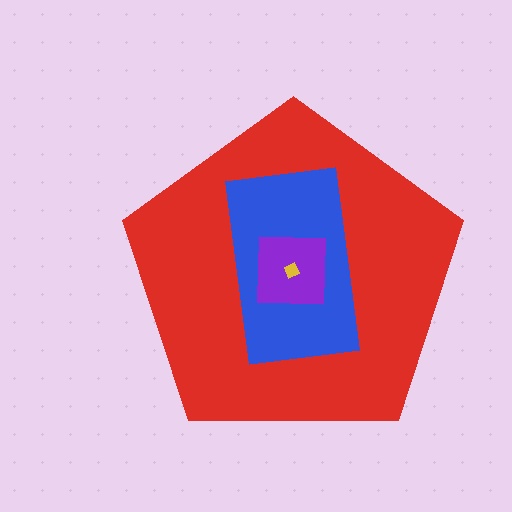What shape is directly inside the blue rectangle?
The purple square.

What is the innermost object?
The yellow diamond.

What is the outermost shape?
The red pentagon.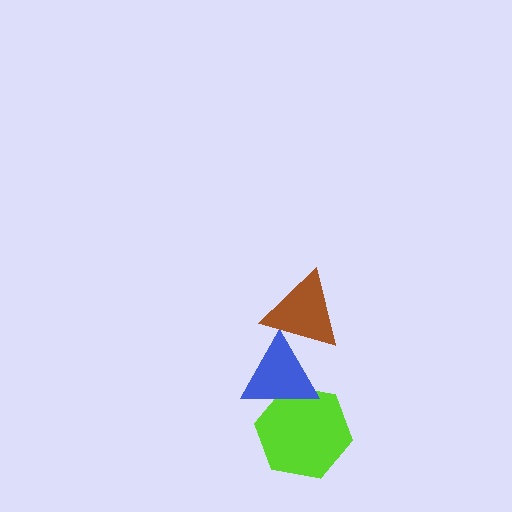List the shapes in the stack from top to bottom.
From top to bottom: the brown triangle, the blue triangle, the lime hexagon.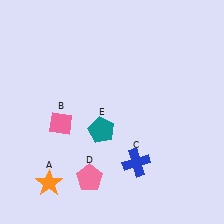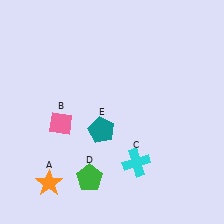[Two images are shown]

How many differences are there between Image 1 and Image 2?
There are 2 differences between the two images.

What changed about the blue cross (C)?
In Image 1, C is blue. In Image 2, it changed to cyan.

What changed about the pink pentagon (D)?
In Image 1, D is pink. In Image 2, it changed to green.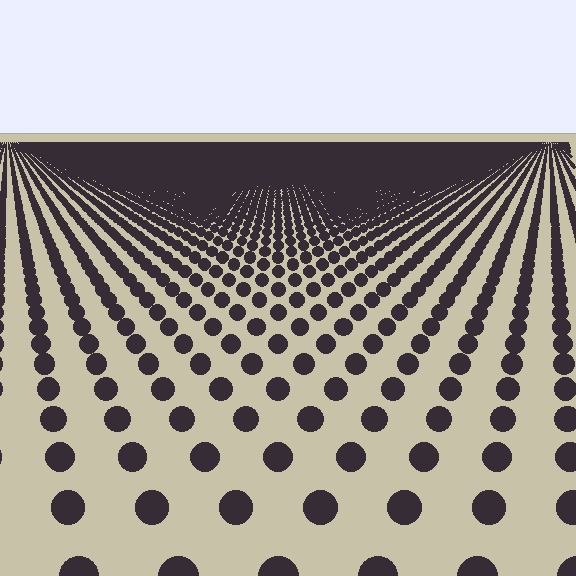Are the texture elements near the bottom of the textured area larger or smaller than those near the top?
Larger. Near the bottom, elements are closer to the viewer and appear at a bigger on-screen size.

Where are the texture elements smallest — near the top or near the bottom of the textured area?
Near the top.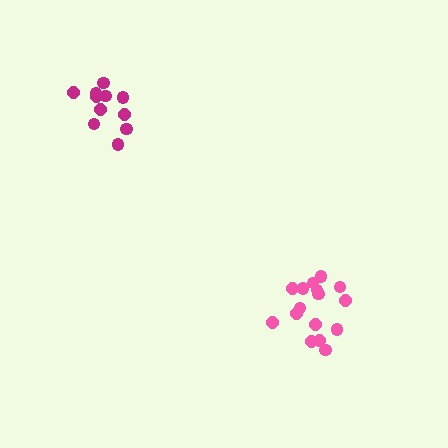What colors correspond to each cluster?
The clusters are colored: magenta, pink.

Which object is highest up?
The magenta cluster is topmost.